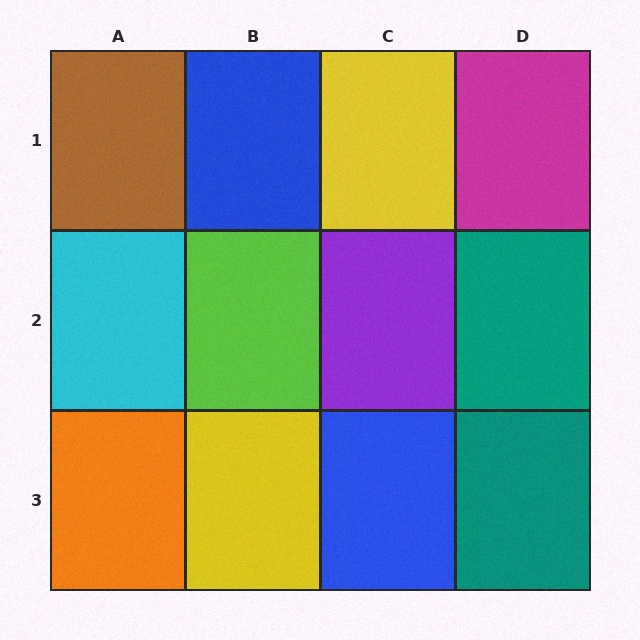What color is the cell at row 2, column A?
Cyan.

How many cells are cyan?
1 cell is cyan.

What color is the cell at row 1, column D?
Magenta.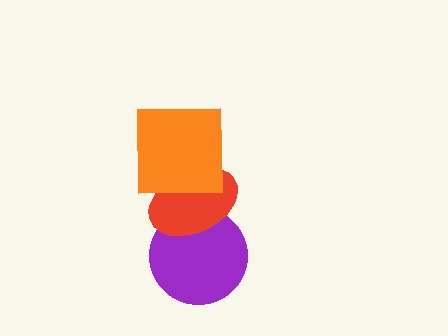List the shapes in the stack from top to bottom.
From top to bottom: the orange square, the red ellipse, the purple circle.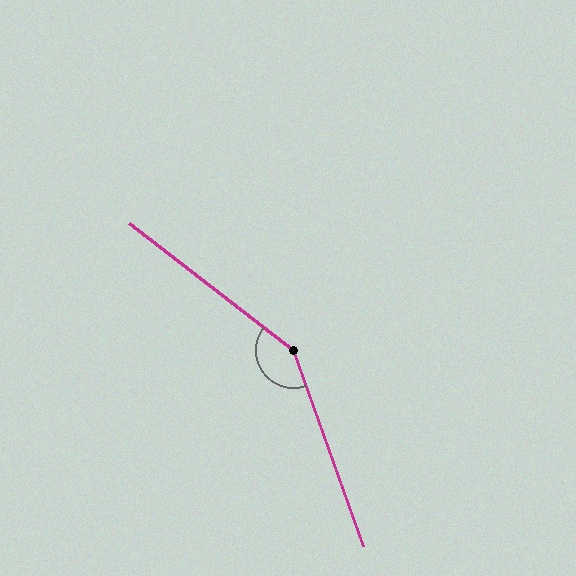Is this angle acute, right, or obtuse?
It is obtuse.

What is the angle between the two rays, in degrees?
Approximately 147 degrees.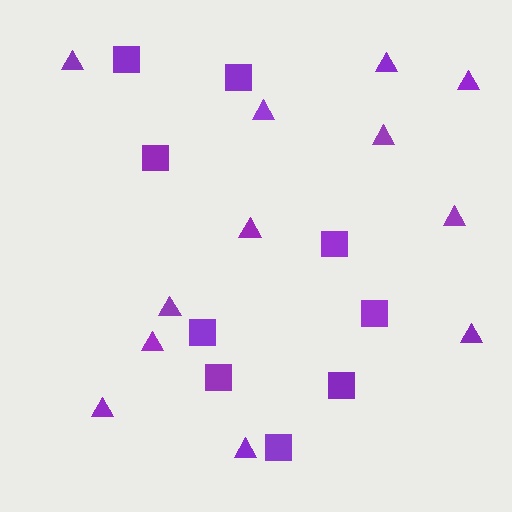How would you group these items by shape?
There are 2 groups: one group of triangles (12) and one group of squares (9).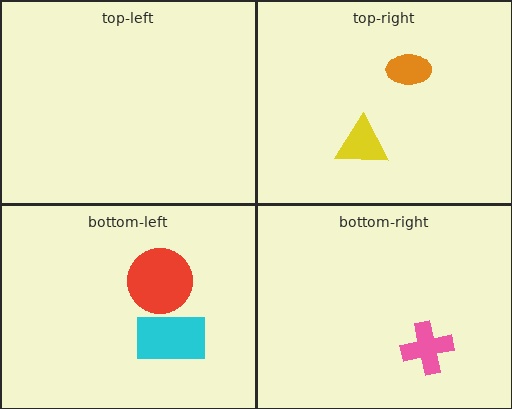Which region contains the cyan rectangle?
The bottom-left region.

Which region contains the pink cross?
The bottom-right region.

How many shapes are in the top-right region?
2.